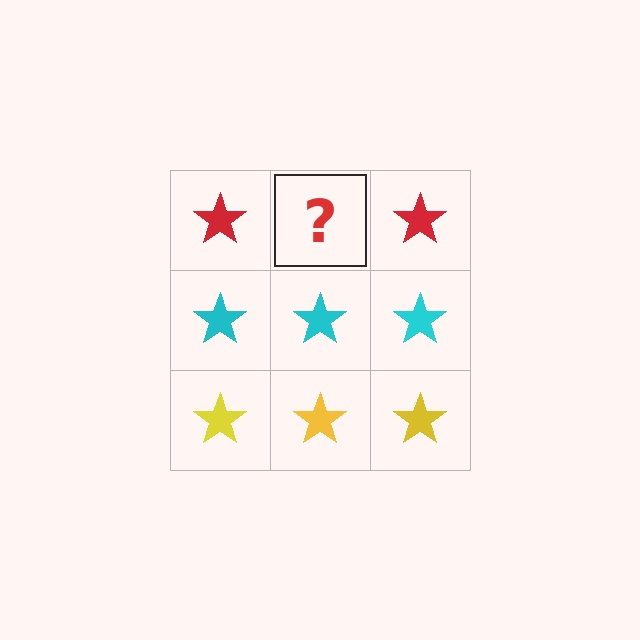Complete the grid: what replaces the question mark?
The question mark should be replaced with a red star.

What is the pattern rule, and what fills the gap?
The rule is that each row has a consistent color. The gap should be filled with a red star.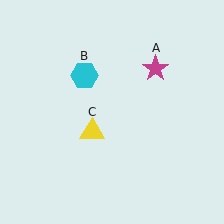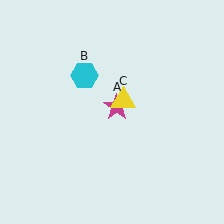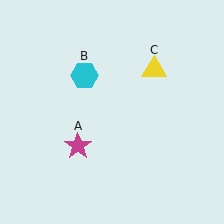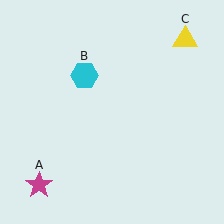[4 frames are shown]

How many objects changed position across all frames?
2 objects changed position: magenta star (object A), yellow triangle (object C).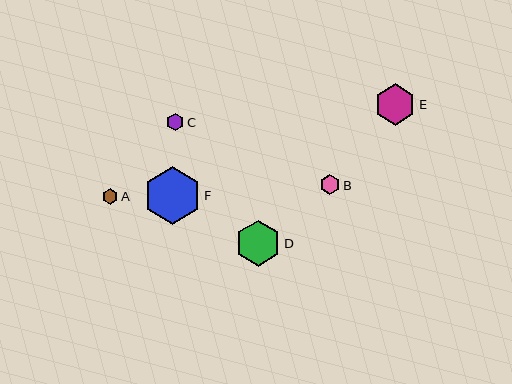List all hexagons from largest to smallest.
From largest to smallest: F, D, E, B, C, A.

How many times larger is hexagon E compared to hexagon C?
Hexagon E is approximately 2.4 times the size of hexagon C.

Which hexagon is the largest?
Hexagon F is the largest with a size of approximately 58 pixels.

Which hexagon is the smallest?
Hexagon A is the smallest with a size of approximately 16 pixels.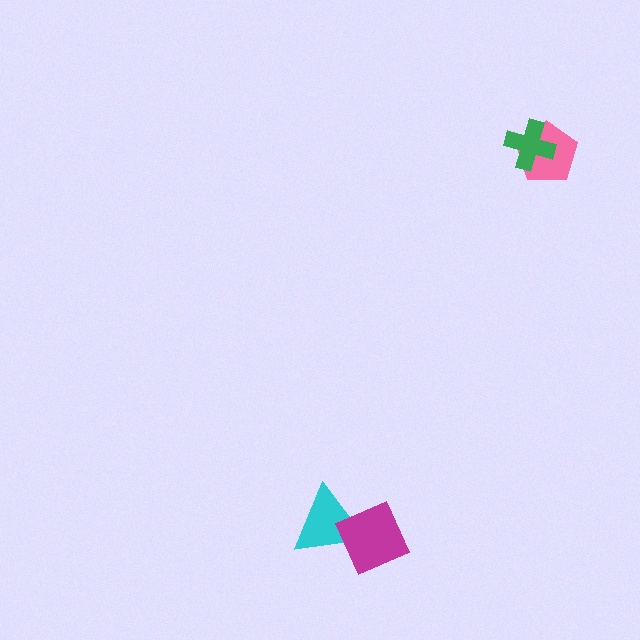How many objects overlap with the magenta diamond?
1 object overlaps with the magenta diamond.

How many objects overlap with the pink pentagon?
1 object overlaps with the pink pentagon.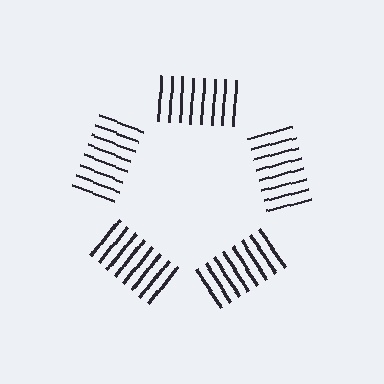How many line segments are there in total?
40 — 8 along each of the 5 edges.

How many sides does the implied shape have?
5 sides — the line-ends trace a pentagon.